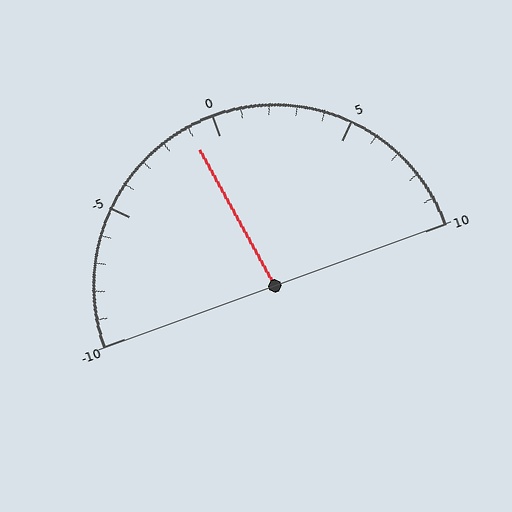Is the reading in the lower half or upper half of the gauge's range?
The reading is in the lower half of the range (-10 to 10).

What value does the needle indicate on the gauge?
The needle indicates approximately -1.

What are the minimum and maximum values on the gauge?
The gauge ranges from -10 to 10.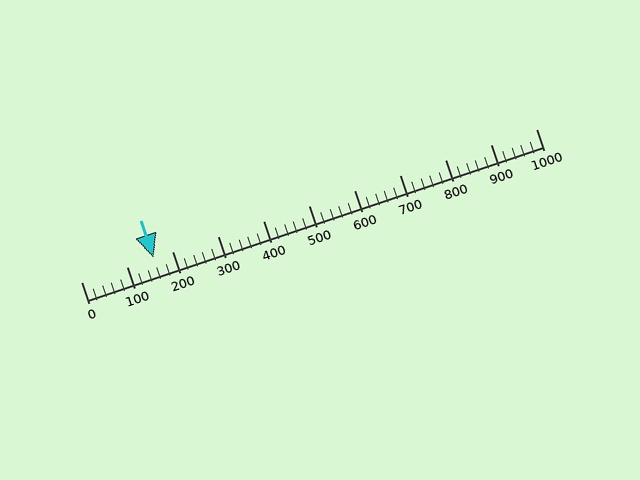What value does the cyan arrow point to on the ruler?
The cyan arrow points to approximately 160.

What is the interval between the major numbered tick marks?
The major tick marks are spaced 100 units apart.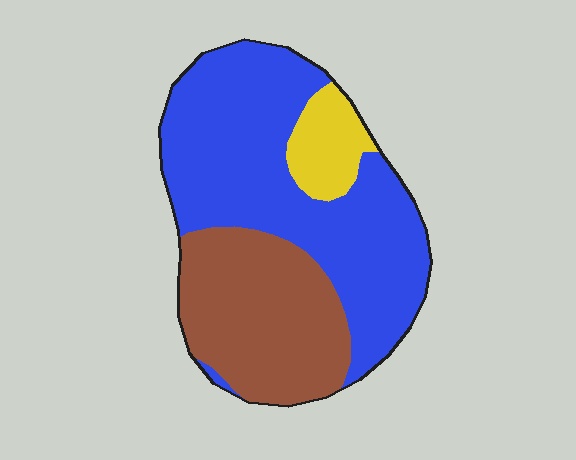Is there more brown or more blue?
Blue.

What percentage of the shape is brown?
Brown takes up about one third (1/3) of the shape.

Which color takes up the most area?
Blue, at roughly 55%.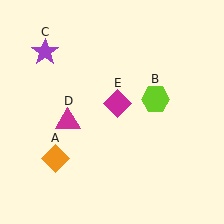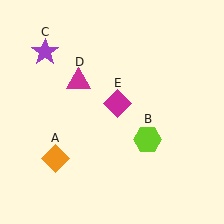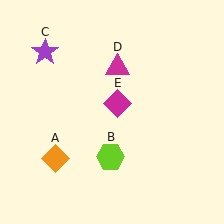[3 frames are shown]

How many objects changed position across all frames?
2 objects changed position: lime hexagon (object B), magenta triangle (object D).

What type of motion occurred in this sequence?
The lime hexagon (object B), magenta triangle (object D) rotated clockwise around the center of the scene.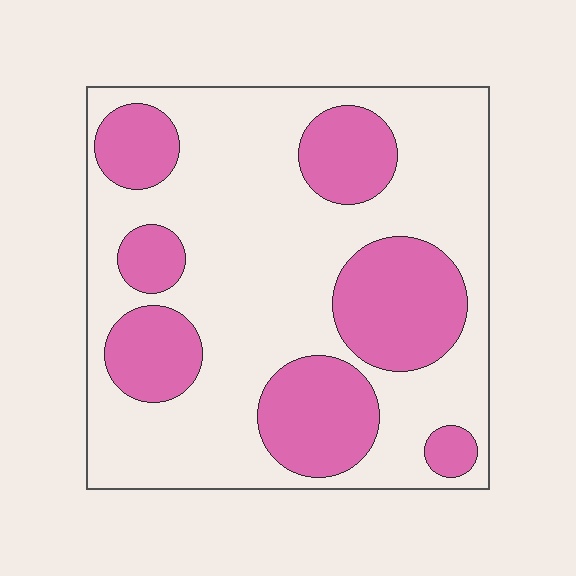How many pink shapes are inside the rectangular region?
7.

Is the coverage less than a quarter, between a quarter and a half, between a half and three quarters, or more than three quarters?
Between a quarter and a half.